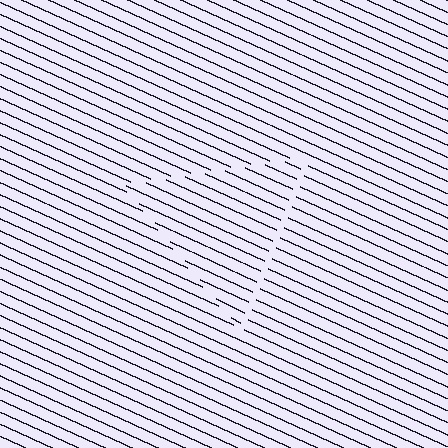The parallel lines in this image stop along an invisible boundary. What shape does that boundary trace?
An illusory triangle. The interior of the shape contains the same grating, shifted by half a period — the contour is defined by the phase discontinuity where line-ends from the inner and outer gratings abut.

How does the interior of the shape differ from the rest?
The interior of the shape contains the same grating, shifted by half a period — the contour is defined by the phase discontinuity where line-ends from the inner and outer gratings abut.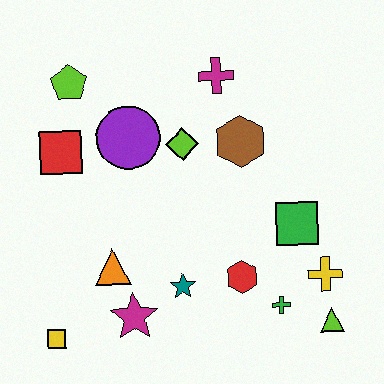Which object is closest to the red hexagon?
The green cross is closest to the red hexagon.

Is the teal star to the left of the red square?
No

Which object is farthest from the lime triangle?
The lime pentagon is farthest from the lime triangle.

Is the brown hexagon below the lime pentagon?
Yes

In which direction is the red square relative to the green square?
The red square is to the left of the green square.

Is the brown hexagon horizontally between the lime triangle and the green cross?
No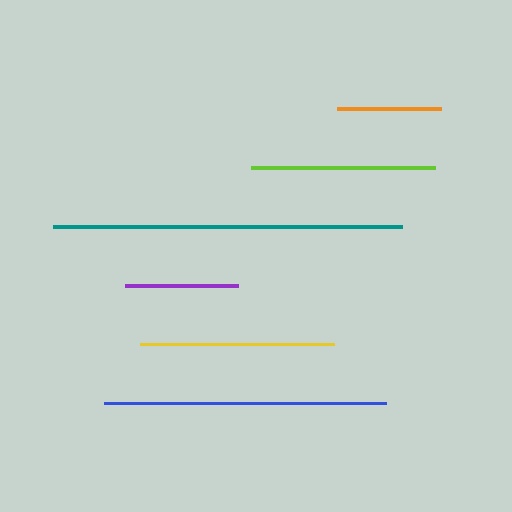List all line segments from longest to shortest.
From longest to shortest: teal, blue, yellow, lime, purple, orange.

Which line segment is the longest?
The teal line is the longest at approximately 349 pixels.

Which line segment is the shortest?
The orange line is the shortest at approximately 104 pixels.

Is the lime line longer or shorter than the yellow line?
The yellow line is longer than the lime line.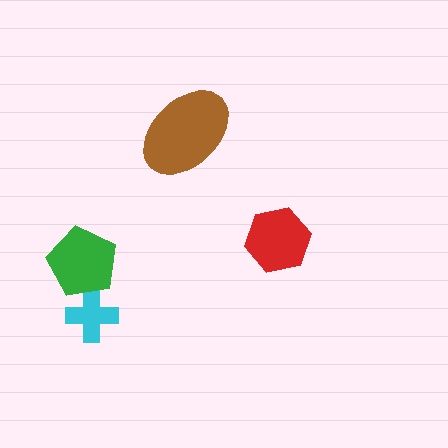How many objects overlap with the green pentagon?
1 object overlaps with the green pentagon.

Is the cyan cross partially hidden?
Yes, it is partially covered by another shape.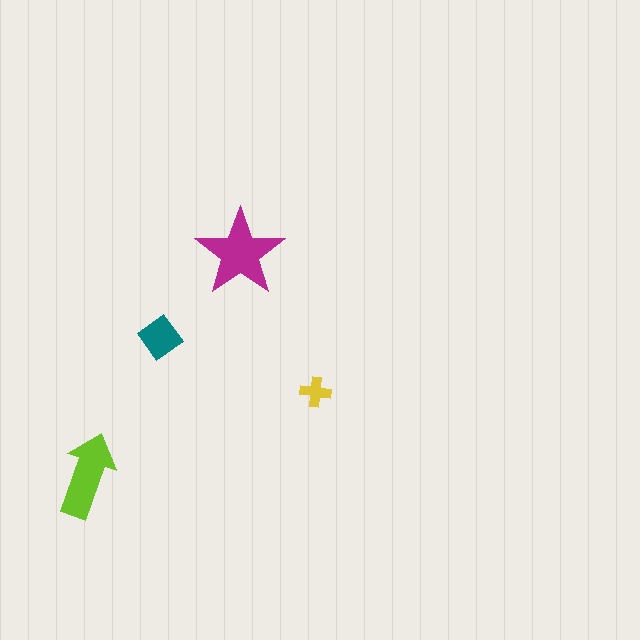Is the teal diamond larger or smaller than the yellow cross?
Larger.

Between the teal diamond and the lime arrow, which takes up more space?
The lime arrow.